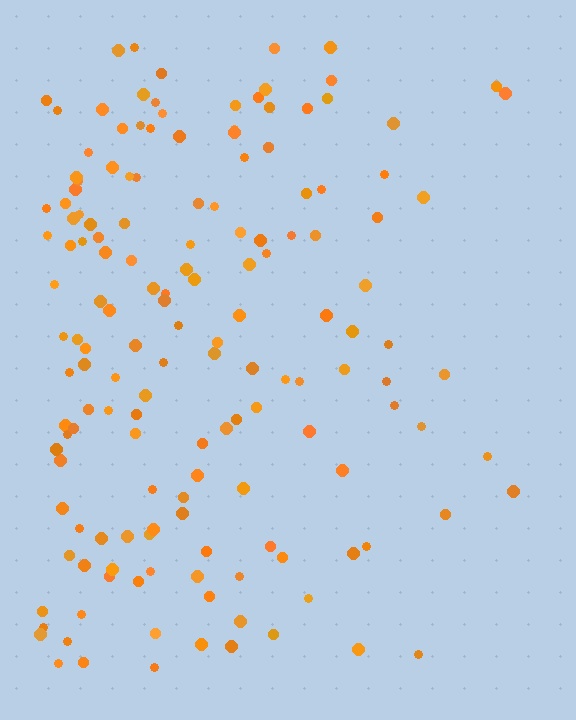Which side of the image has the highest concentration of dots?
The left.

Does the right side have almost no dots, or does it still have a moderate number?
Still a moderate number, just noticeably fewer than the left.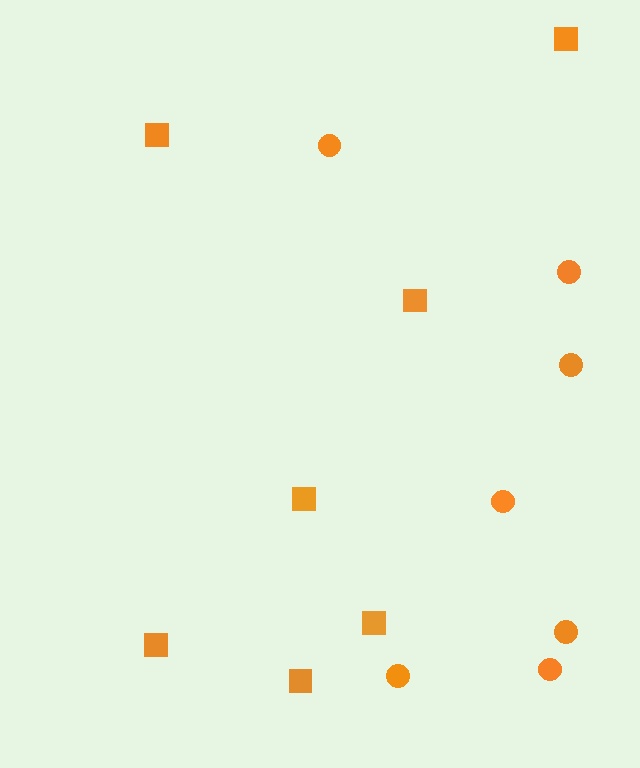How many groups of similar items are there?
There are 2 groups: one group of squares (7) and one group of circles (7).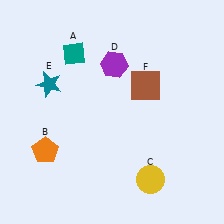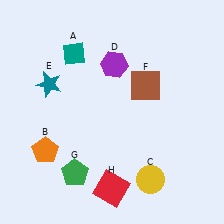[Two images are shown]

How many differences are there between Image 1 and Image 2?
There are 2 differences between the two images.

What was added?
A green pentagon (G), a red square (H) were added in Image 2.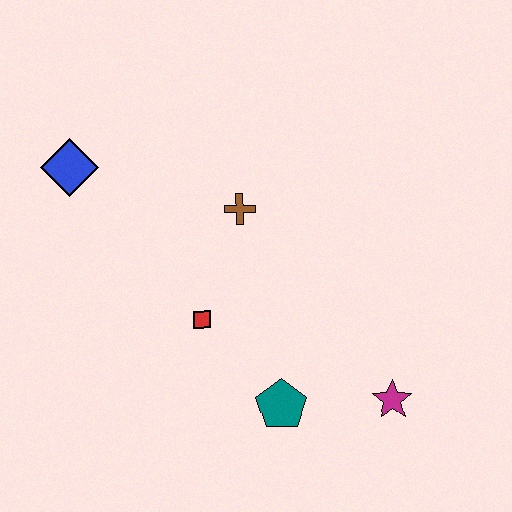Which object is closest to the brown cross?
The red square is closest to the brown cross.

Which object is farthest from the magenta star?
The blue diamond is farthest from the magenta star.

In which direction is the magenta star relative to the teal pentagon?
The magenta star is to the right of the teal pentagon.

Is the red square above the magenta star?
Yes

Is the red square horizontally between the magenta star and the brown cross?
No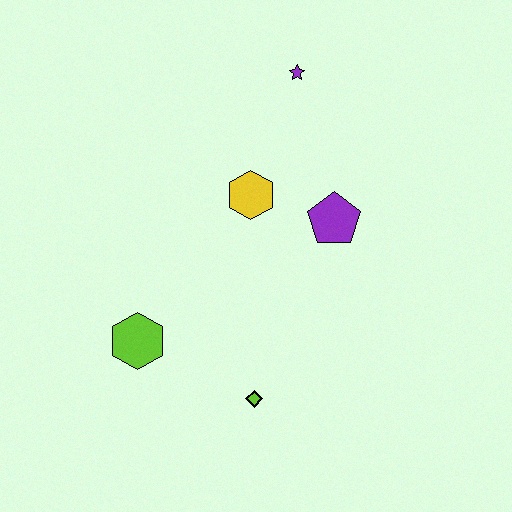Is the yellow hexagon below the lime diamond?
No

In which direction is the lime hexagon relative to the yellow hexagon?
The lime hexagon is below the yellow hexagon.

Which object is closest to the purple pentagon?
The yellow hexagon is closest to the purple pentagon.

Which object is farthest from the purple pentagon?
The lime hexagon is farthest from the purple pentagon.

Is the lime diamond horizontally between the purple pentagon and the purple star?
No